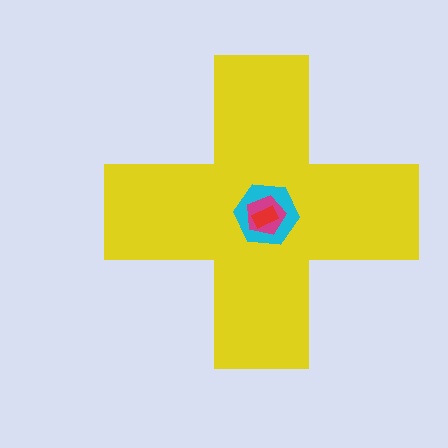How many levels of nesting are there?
4.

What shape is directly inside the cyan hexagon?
The magenta pentagon.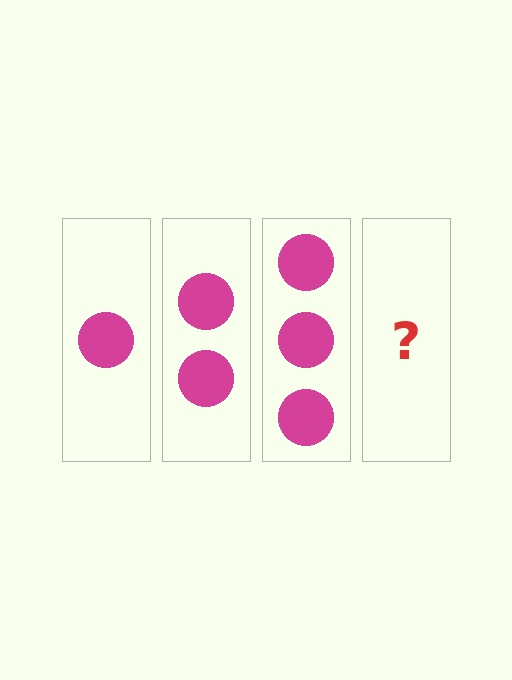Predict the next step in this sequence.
The next step is 4 circles.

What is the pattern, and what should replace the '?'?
The pattern is that each step adds one more circle. The '?' should be 4 circles.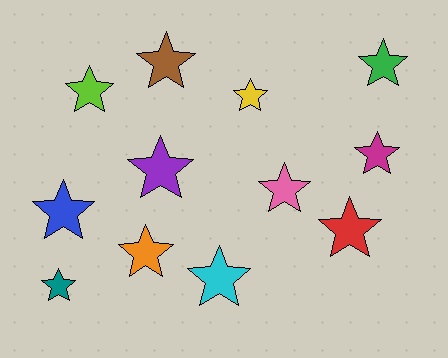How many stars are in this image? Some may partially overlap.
There are 12 stars.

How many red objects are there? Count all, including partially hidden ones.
There is 1 red object.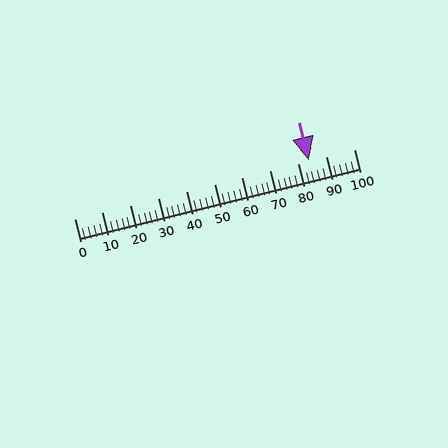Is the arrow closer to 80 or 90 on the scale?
The arrow is closer to 80.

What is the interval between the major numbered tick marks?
The major tick marks are spaced 10 units apart.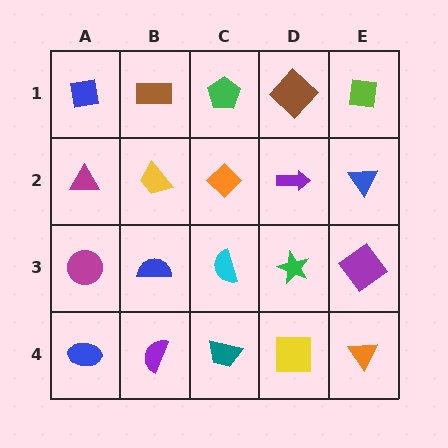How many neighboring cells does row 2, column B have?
4.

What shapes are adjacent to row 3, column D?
A purple arrow (row 2, column D), a yellow square (row 4, column D), a cyan semicircle (row 3, column C), a purple diamond (row 3, column E).